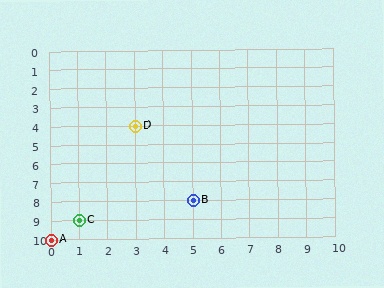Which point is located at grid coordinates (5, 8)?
Point B is at (5, 8).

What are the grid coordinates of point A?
Point A is at grid coordinates (0, 10).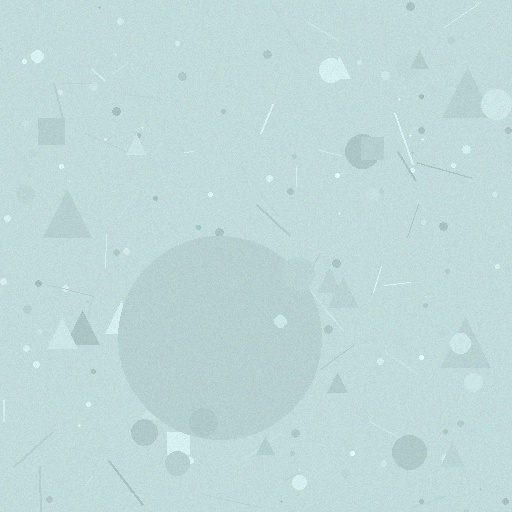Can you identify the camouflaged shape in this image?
The camouflaged shape is a circle.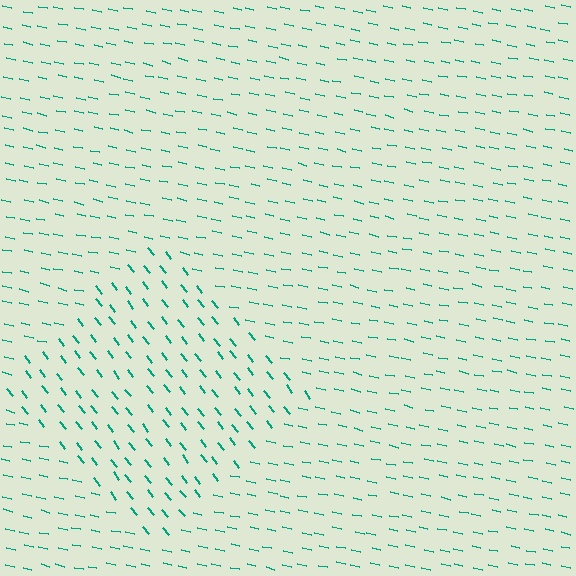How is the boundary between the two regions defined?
The boundary is defined purely by a change in line orientation (approximately 40 degrees difference). All lines are the same color and thickness.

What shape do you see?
I see a diamond.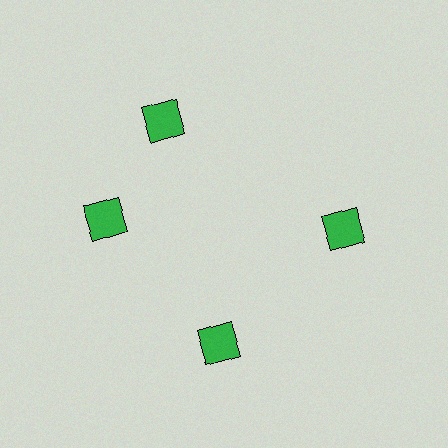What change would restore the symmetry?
The symmetry would be restored by rotating it back into even spacing with its neighbors so that all 4 squares sit at equal angles and equal distance from the center.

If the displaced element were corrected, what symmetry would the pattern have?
It would have 4-fold rotational symmetry — the pattern would map onto itself every 90 degrees.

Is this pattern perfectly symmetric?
No. The 4 green squares are arranged in a ring, but one element near the 12 o'clock position is rotated out of alignment along the ring, breaking the 4-fold rotational symmetry.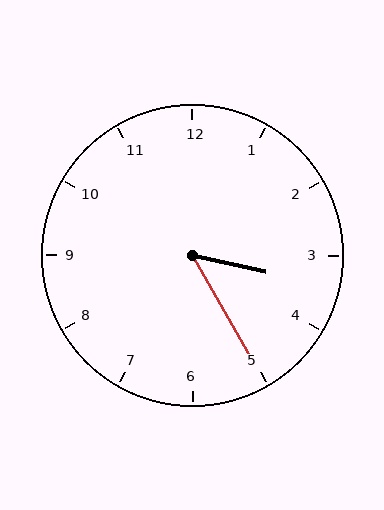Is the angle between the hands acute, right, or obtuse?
It is acute.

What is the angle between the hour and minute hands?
Approximately 48 degrees.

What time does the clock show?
3:25.